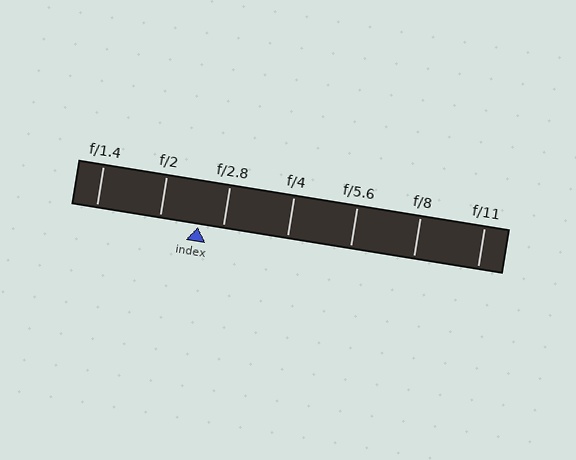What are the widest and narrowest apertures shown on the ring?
The widest aperture shown is f/1.4 and the narrowest is f/11.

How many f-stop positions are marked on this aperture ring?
There are 7 f-stop positions marked.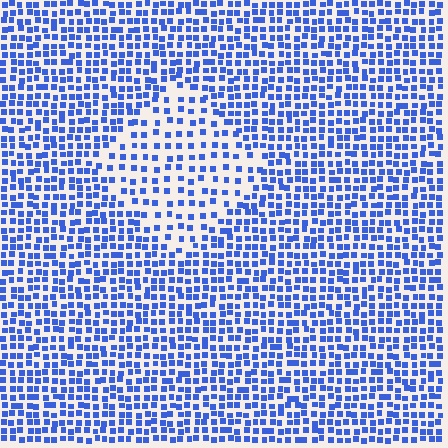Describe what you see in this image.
The image contains small blue elements arranged at two different densities. A diamond-shaped region is visible where the elements are less densely packed than the surrounding area.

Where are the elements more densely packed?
The elements are more densely packed outside the diamond boundary.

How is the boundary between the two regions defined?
The boundary is defined by a change in element density (approximately 1.9x ratio). All elements are the same color, size, and shape.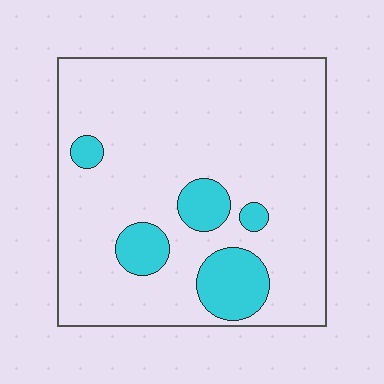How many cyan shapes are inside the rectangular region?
5.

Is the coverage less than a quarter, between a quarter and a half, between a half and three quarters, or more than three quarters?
Less than a quarter.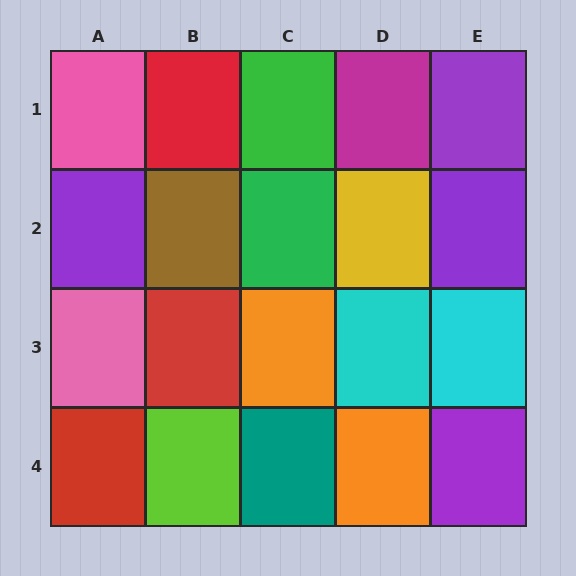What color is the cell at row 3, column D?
Cyan.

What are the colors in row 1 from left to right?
Pink, red, green, magenta, purple.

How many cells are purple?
4 cells are purple.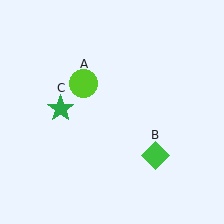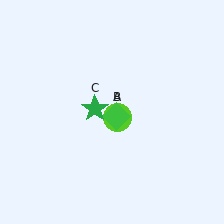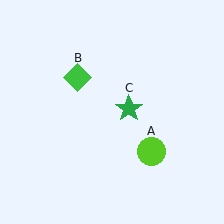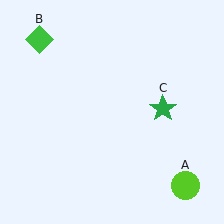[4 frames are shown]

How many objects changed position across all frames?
3 objects changed position: lime circle (object A), green diamond (object B), green star (object C).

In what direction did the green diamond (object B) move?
The green diamond (object B) moved up and to the left.